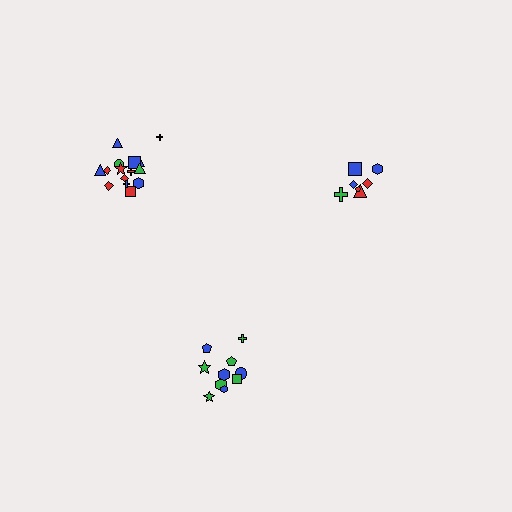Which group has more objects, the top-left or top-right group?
The top-left group.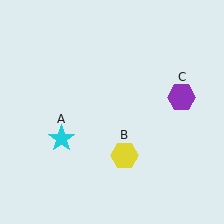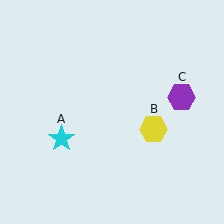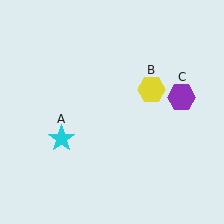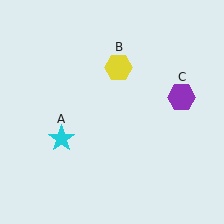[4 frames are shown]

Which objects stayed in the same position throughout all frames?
Cyan star (object A) and purple hexagon (object C) remained stationary.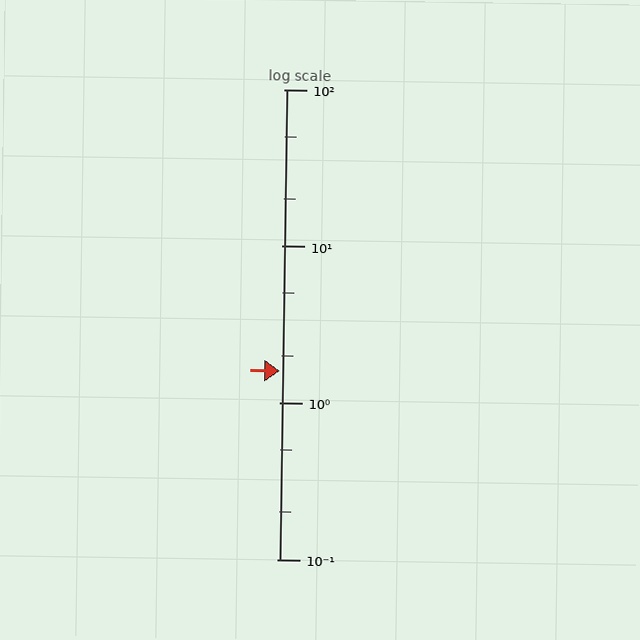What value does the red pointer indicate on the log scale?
The pointer indicates approximately 1.6.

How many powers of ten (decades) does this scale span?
The scale spans 3 decades, from 0.1 to 100.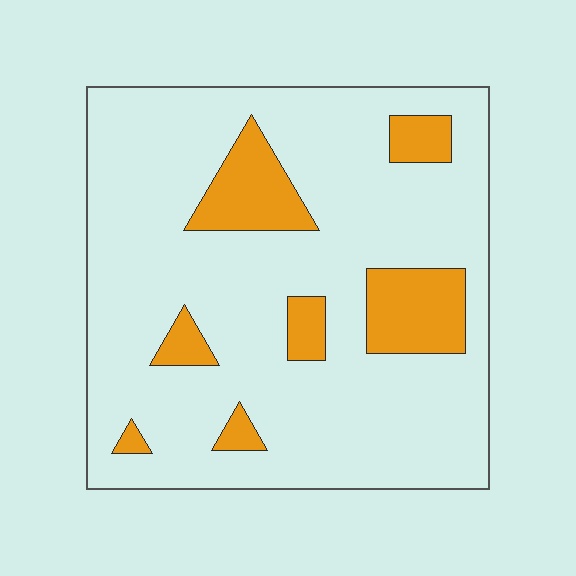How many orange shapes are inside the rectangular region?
7.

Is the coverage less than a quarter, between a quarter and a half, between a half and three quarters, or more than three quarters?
Less than a quarter.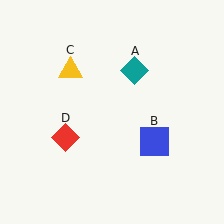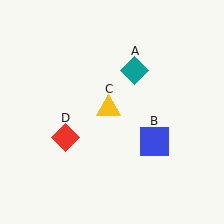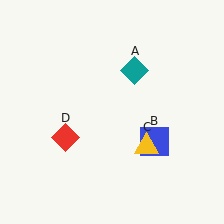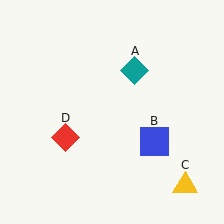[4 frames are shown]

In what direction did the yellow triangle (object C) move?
The yellow triangle (object C) moved down and to the right.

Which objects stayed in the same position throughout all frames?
Teal diamond (object A) and blue square (object B) and red diamond (object D) remained stationary.